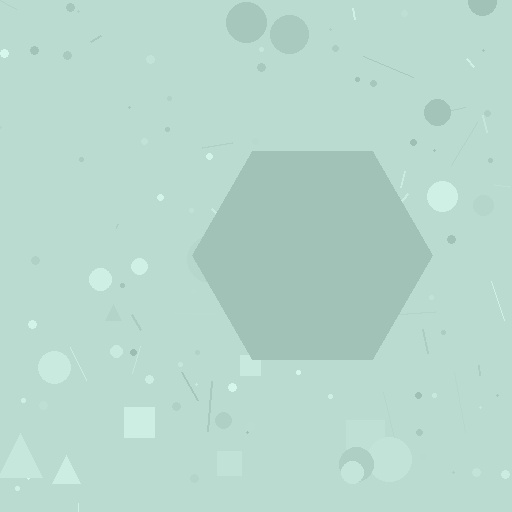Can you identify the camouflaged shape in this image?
The camouflaged shape is a hexagon.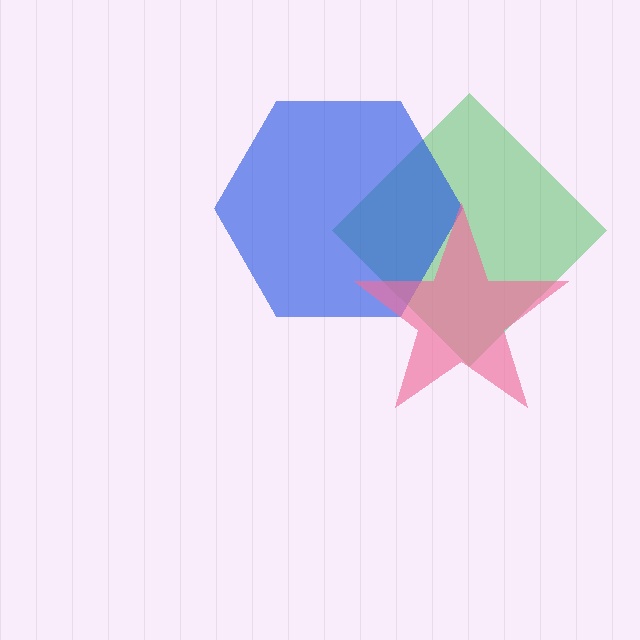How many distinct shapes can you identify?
There are 3 distinct shapes: a green diamond, a blue hexagon, a pink star.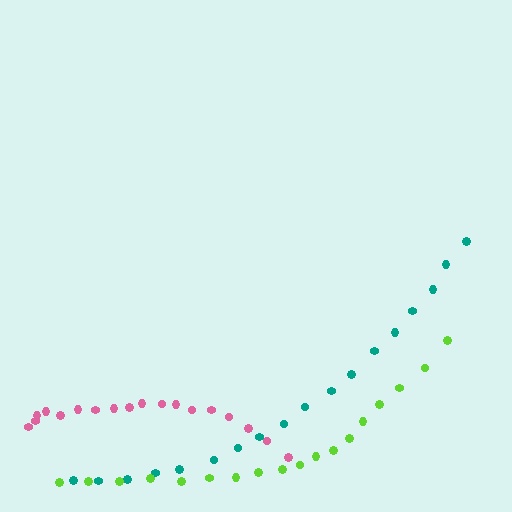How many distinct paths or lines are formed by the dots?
There are 3 distinct paths.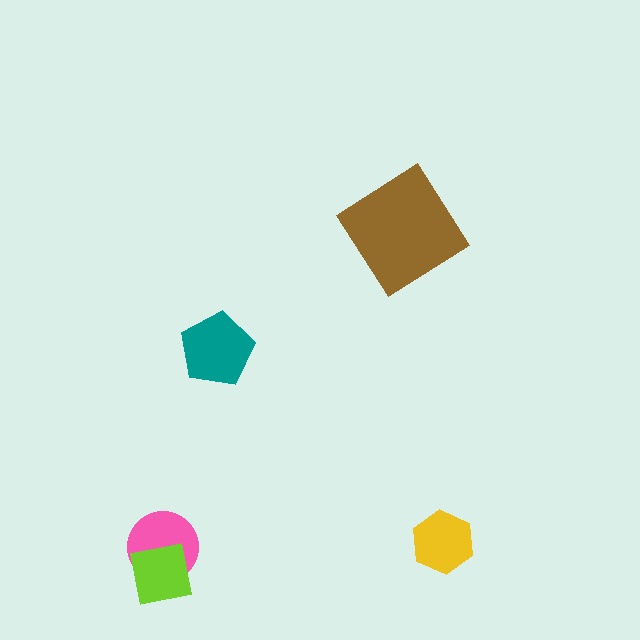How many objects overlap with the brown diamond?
0 objects overlap with the brown diamond.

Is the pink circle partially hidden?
Yes, it is partially covered by another shape.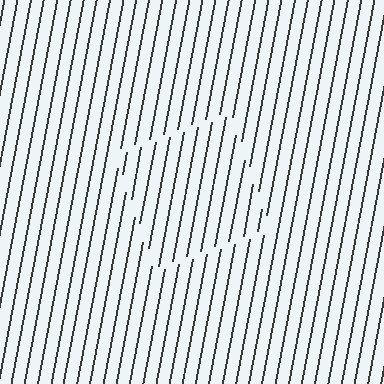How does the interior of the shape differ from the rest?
The interior of the shape contains the same grating, shifted by half a period — the contour is defined by the phase discontinuity where line-ends from the inner and outer gratings abut.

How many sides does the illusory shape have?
4 sides — the line-ends trace a square.